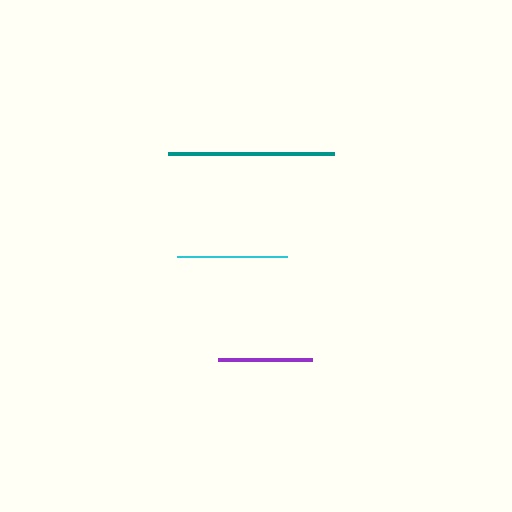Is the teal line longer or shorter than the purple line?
The teal line is longer than the purple line.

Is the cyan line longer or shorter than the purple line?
The cyan line is longer than the purple line.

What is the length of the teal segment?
The teal segment is approximately 165 pixels long.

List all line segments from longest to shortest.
From longest to shortest: teal, cyan, purple.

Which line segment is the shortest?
The purple line is the shortest at approximately 94 pixels.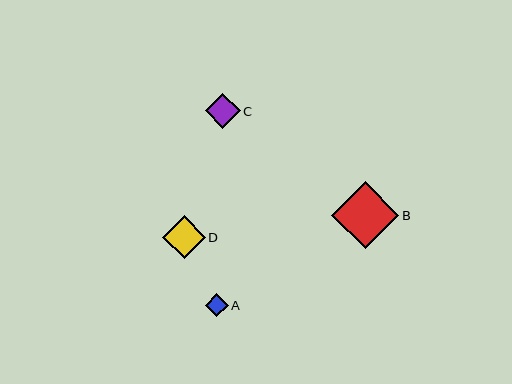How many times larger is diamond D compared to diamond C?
Diamond D is approximately 1.2 times the size of diamond C.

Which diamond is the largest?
Diamond B is the largest with a size of approximately 67 pixels.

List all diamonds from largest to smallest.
From largest to smallest: B, D, C, A.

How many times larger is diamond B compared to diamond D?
Diamond B is approximately 1.6 times the size of diamond D.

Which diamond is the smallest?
Diamond A is the smallest with a size of approximately 23 pixels.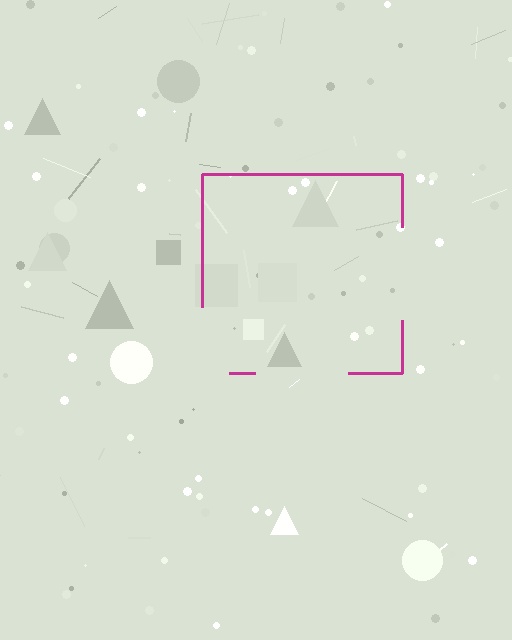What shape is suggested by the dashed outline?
The dashed outline suggests a square.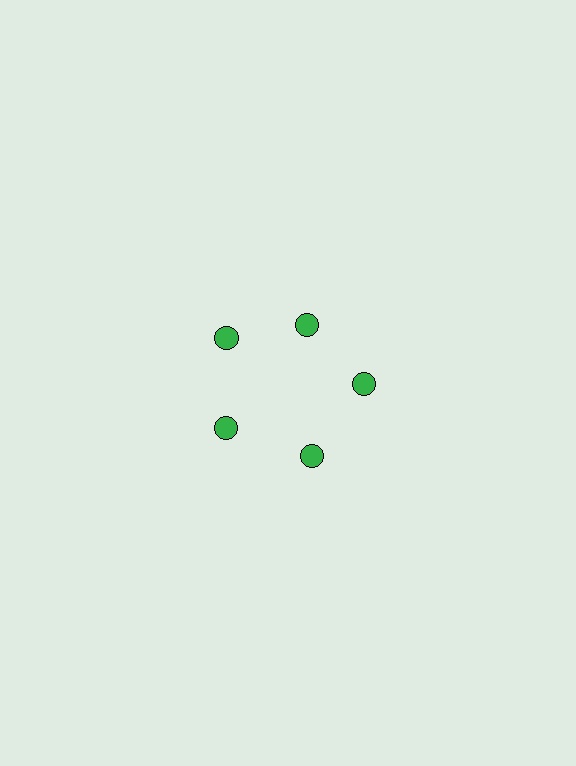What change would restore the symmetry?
The symmetry would be restored by moving it outward, back onto the ring so that all 5 circles sit at equal angles and equal distance from the center.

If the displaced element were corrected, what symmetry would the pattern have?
It would have 5-fold rotational symmetry — the pattern would map onto itself every 72 degrees.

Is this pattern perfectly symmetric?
No. The 5 green circles are arranged in a ring, but one element near the 1 o'clock position is pulled inward toward the center, breaking the 5-fold rotational symmetry.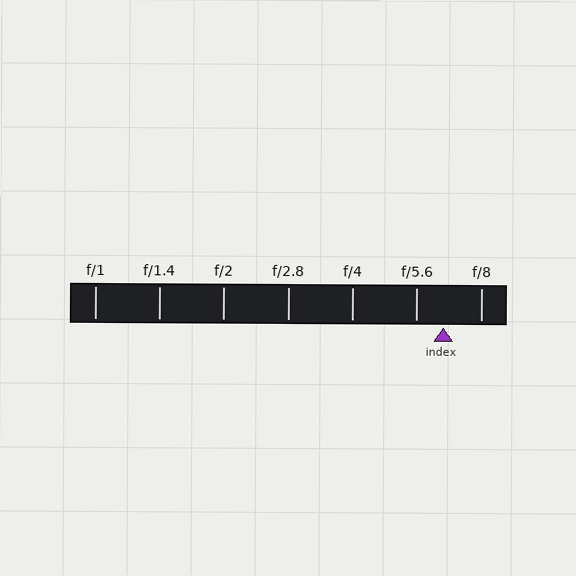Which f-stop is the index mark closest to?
The index mark is closest to f/5.6.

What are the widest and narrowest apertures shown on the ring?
The widest aperture shown is f/1 and the narrowest is f/8.